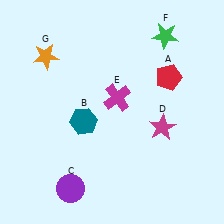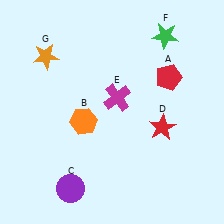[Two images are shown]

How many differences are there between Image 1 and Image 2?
There are 2 differences between the two images.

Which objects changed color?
B changed from teal to orange. D changed from magenta to red.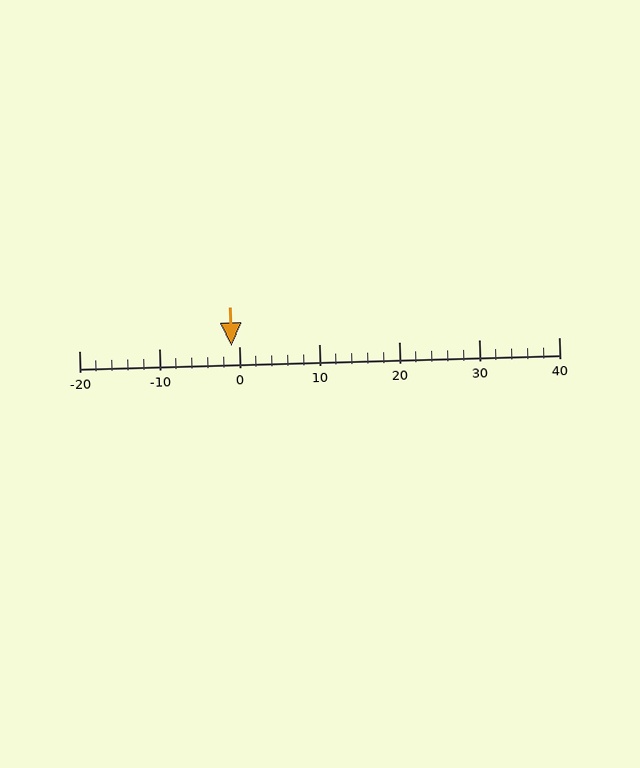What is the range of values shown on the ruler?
The ruler shows values from -20 to 40.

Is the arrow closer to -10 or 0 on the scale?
The arrow is closer to 0.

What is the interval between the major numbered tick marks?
The major tick marks are spaced 10 units apart.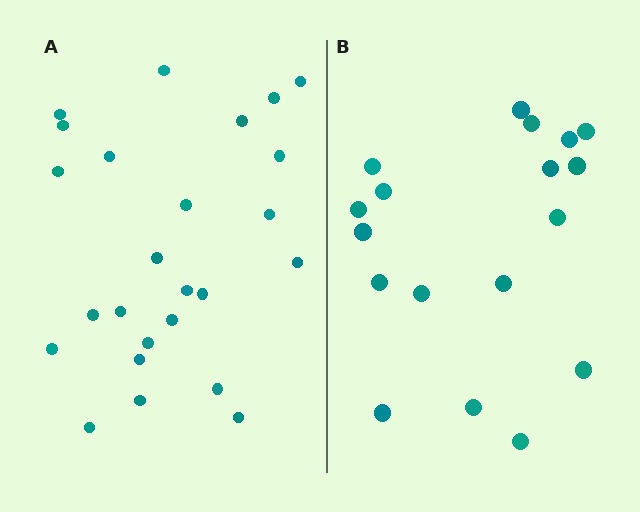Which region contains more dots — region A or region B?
Region A (the left region) has more dots.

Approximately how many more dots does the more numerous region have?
Region A has roughly 8 or so more dots than region B.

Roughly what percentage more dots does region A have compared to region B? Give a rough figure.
About 40% more.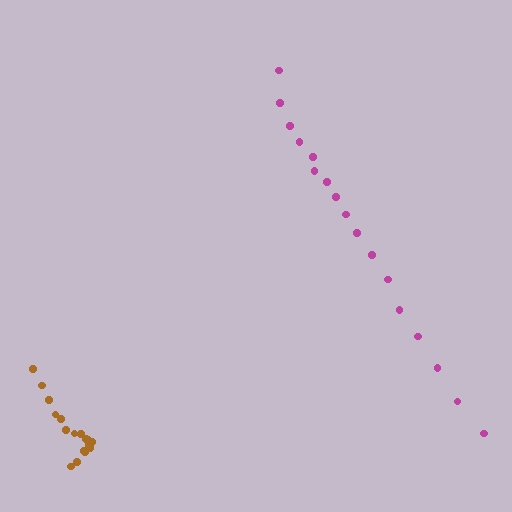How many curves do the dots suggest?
There are 2 distinct paths.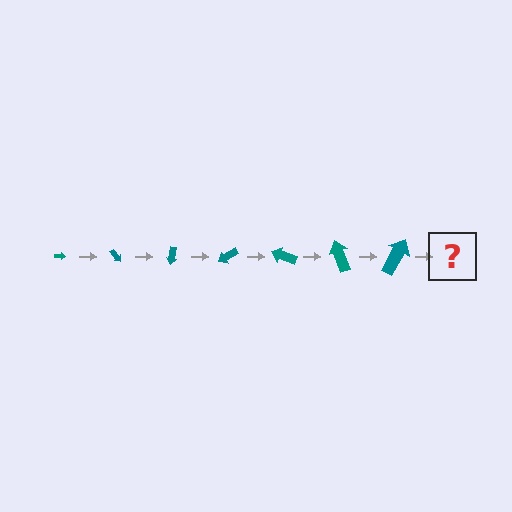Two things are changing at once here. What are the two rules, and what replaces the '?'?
The two rules are that the arrow grows larger each step and it rotates 50 degrees each step. The '?' should be an arrow, larger than the previous one and rotated 350 degrees from the start.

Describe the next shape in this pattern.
It should be an arrow, larger than the previous one and rotated 350 degrees from the start.